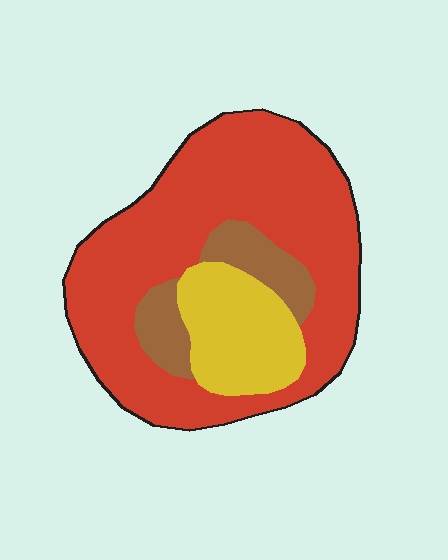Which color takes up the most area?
Red, at roughly 70%.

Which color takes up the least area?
Brown, at roughly 15%.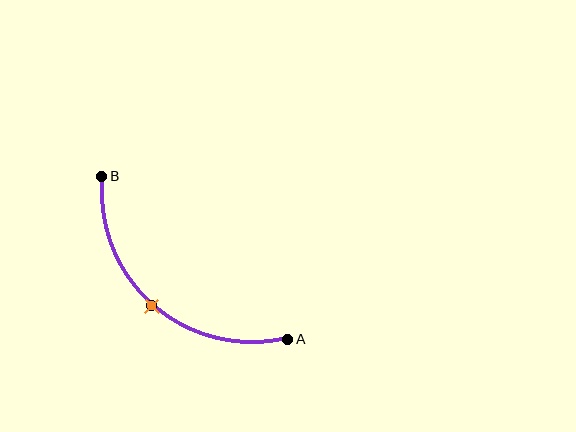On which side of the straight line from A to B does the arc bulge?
The arc bulges below and to the left of the straight line connecting A and B.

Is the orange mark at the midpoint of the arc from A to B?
Yes. The orange mark lies on the arc at equal arc-length from both A and B — it is the arc midpoint.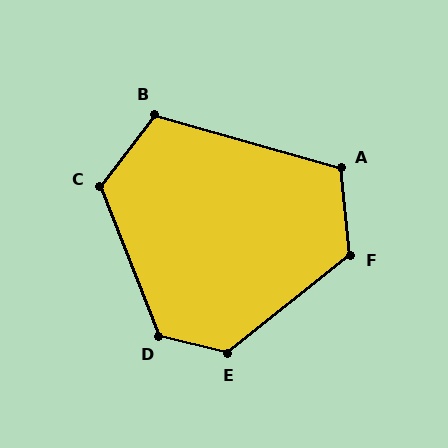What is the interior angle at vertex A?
Approximately 112 degrees (obtuse).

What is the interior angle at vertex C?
Approximately 121 degrees (obtuse).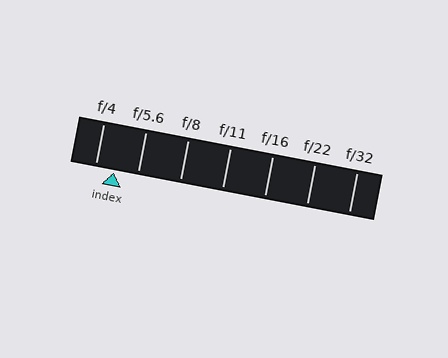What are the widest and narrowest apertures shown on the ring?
The widest aperture shown is f/4 and the narrowest is f/32.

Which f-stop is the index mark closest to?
The index mark is closest to f/4.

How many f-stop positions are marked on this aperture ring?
There are 7 f-stop positions marked.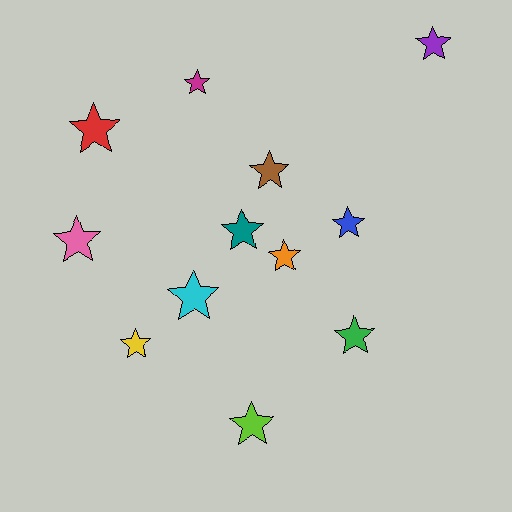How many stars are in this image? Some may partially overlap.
There are 12 stars.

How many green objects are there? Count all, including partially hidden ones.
There is 1 green object.